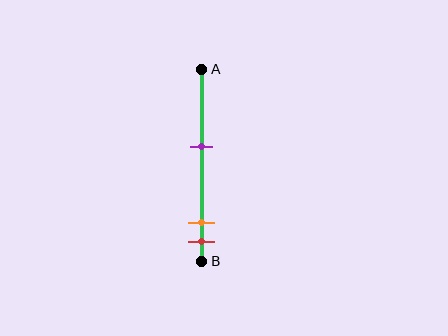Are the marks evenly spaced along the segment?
No, the marks are not evenly spaced.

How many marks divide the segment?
There are 3 marks dividing the segment.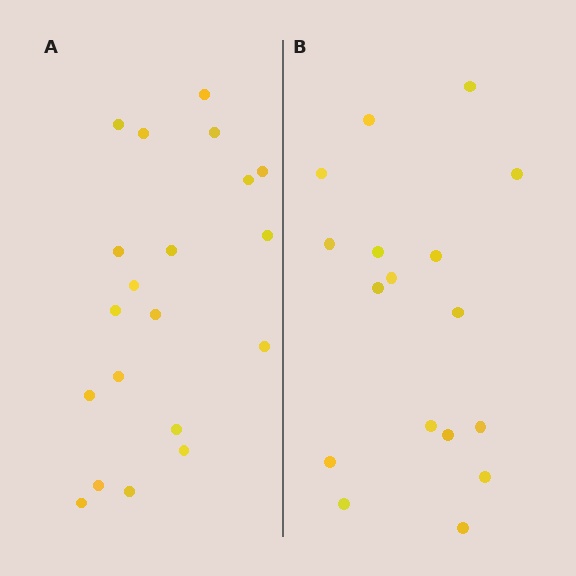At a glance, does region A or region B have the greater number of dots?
Region A (the left region) has more dots.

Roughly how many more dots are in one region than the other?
Region A has just a few more — roughly 2 or 3 more dots than region B.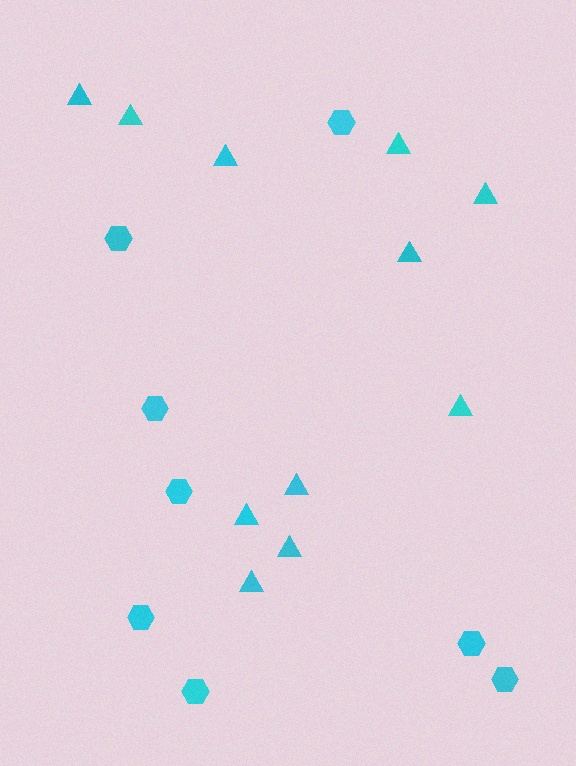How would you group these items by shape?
There are 2 groups: one group of hexagons (8) and one group of triangles (11).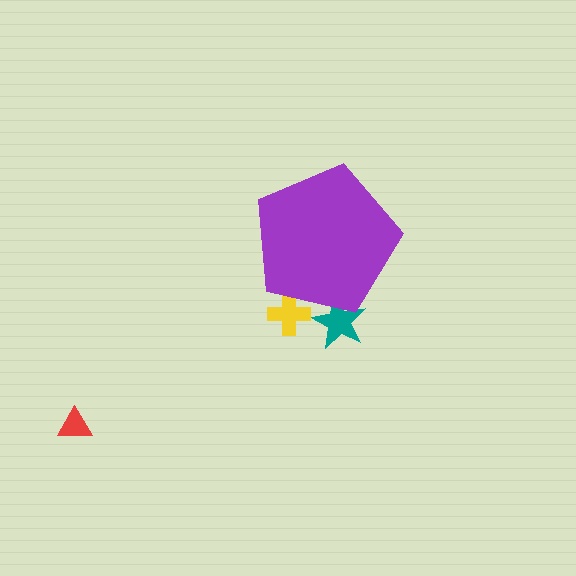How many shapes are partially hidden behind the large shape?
2 shapes are partially hidden.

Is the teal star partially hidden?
Yes, the teal star is partially hidden behind the purple pentagon.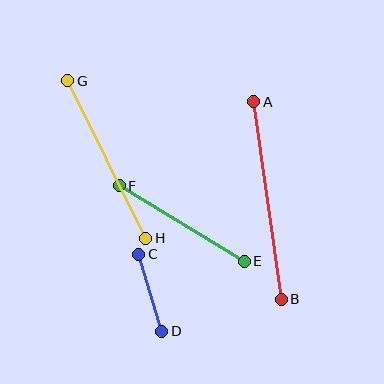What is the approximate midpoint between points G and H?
The midpoint is at approximately (107, 160) pixels.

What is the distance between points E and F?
The distance is approximately 146 pixels.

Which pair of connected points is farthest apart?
Points A and B are farthest apart.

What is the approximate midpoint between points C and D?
The midpoint is at approximately (150, 293) pixels.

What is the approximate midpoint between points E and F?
The midpoint is at approximately (182, 224) pixels.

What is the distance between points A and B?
The distance is approximately 199 pixels.